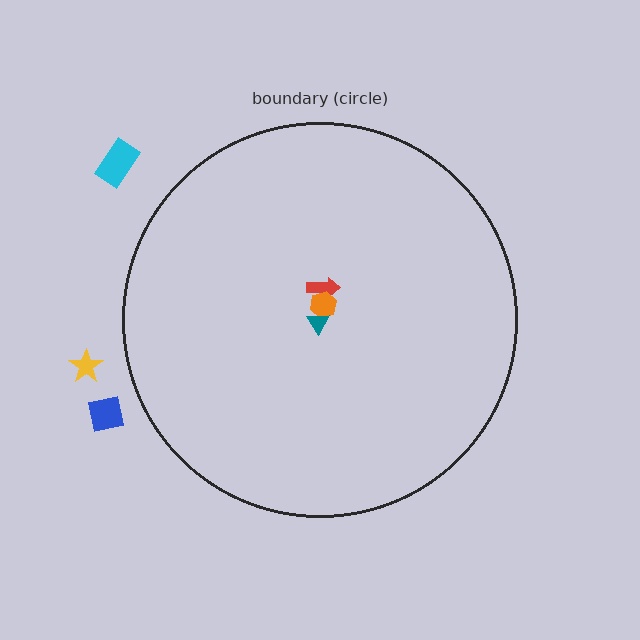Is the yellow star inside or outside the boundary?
Outside.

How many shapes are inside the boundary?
3 inside, 3 outside.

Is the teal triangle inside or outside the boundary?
Inside.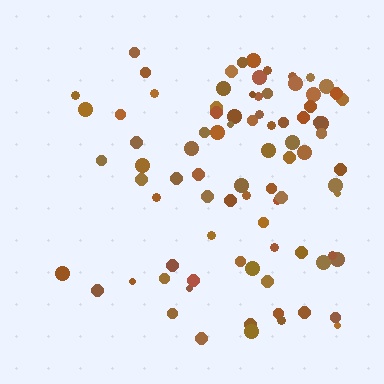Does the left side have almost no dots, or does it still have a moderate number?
Still a moderate number, just noticeably fewer than the right.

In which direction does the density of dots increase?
From left to right, with the right side densest.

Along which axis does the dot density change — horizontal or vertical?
Horizontal.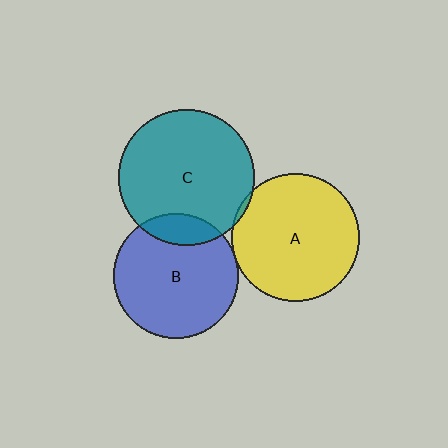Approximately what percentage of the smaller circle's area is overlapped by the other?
Approximately 15%.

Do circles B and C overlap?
Yes.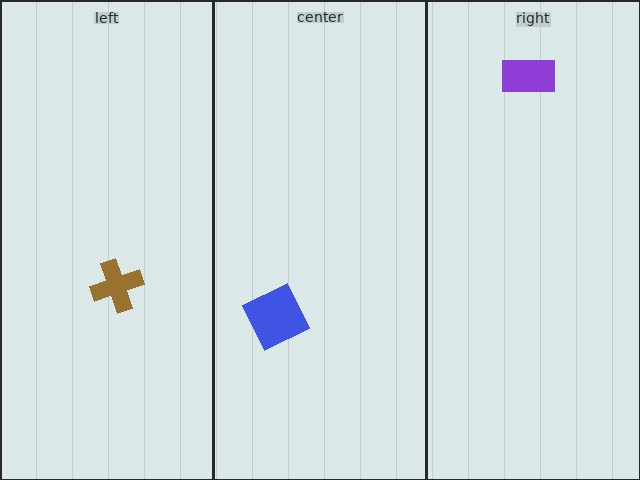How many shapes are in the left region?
1.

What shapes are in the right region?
The purple rectangle.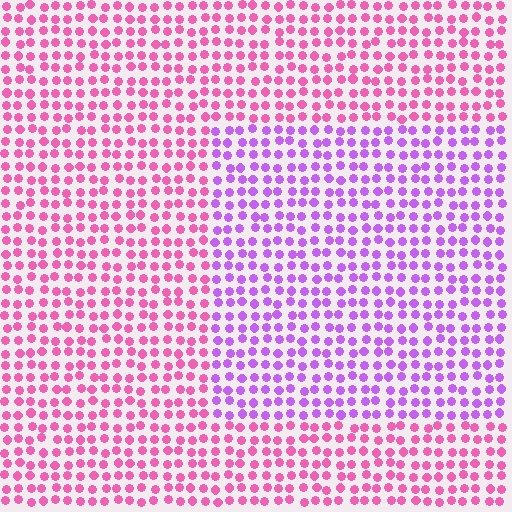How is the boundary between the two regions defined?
The boundary is defined purely by a slight shift in hue (about 44 degrees). Spacing, size, and orientation are identical on both sides.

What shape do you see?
I see a rectangle.